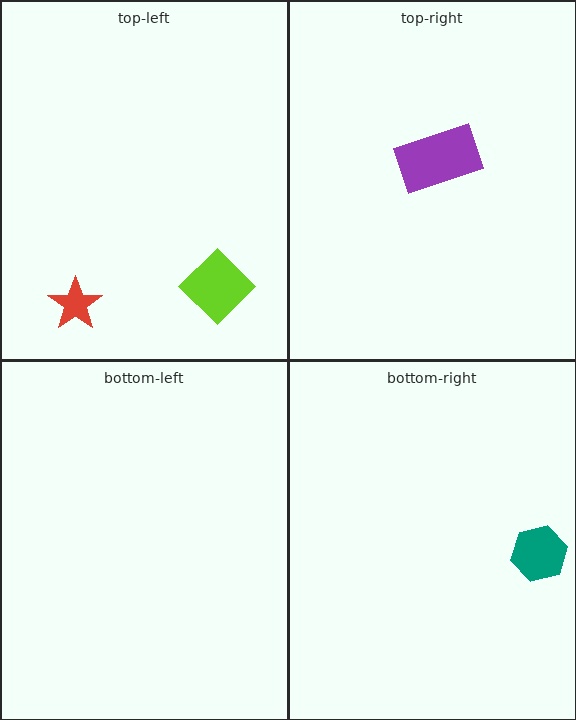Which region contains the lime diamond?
The top-left region.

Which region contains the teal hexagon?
The bottom-right region.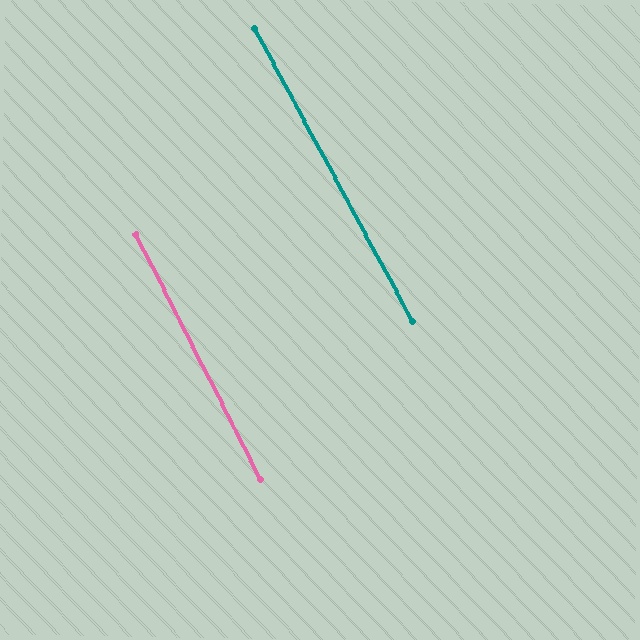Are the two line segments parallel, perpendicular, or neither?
Parallel — their directions differ by only 1.6°.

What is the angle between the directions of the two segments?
Approximately 2 degrees.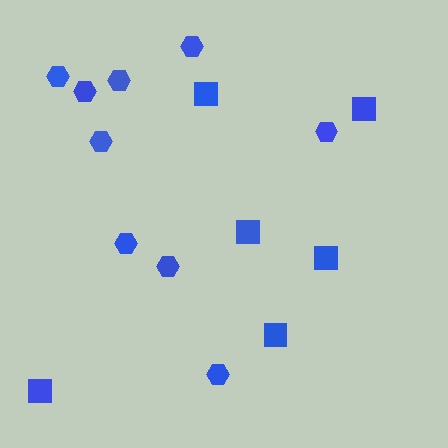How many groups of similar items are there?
There are 2 groups: one group of squares (6) and one group of hexagons (9).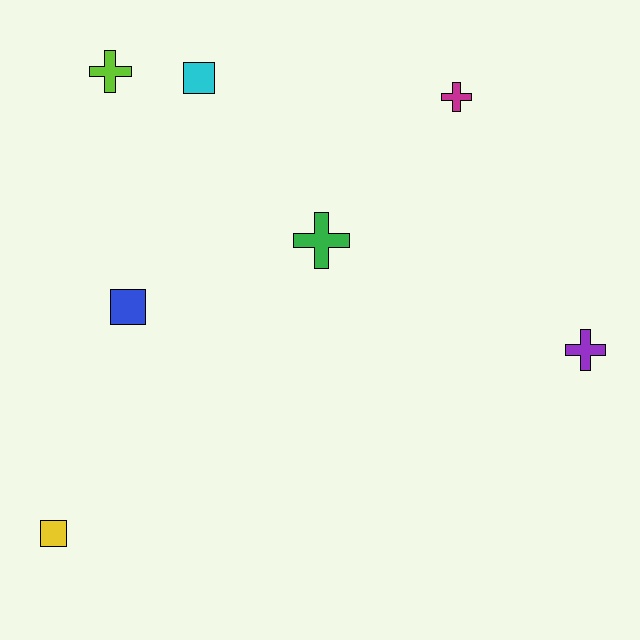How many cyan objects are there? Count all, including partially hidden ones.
There is 1 cyan object.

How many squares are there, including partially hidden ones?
There are 3 squares.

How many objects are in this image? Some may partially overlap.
There are 7 objects.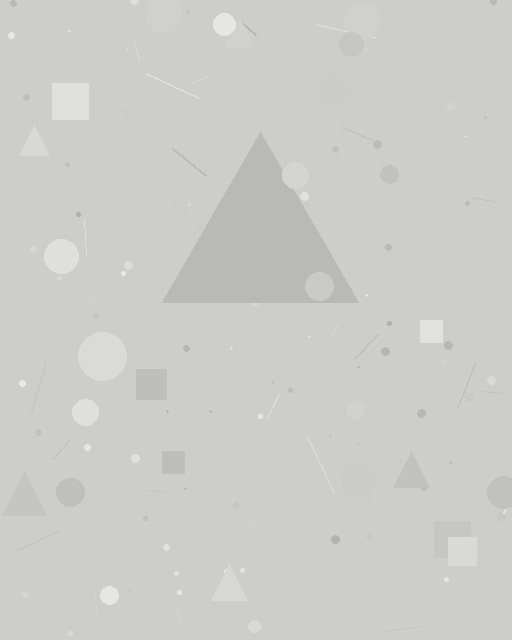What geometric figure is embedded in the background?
A triangle is embedded in the background.